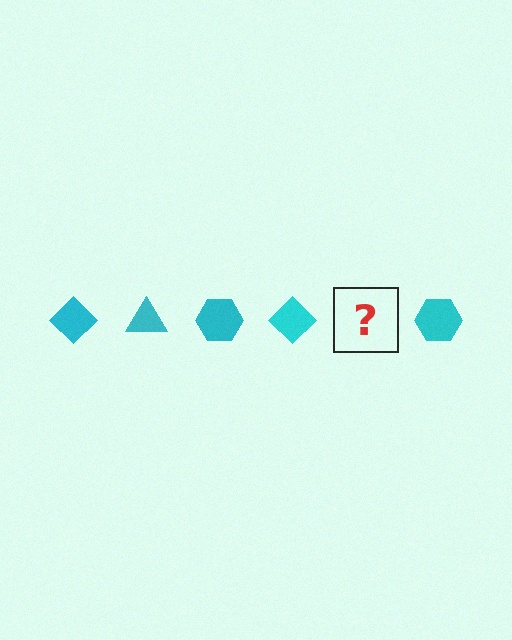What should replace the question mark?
The question mark should be replaced with a cyan triangle.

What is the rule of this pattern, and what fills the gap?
The rule is that the pattern cycles through diamond, triangle, hexagon shapes in cyan. The gap should be filled with a cyan triangle.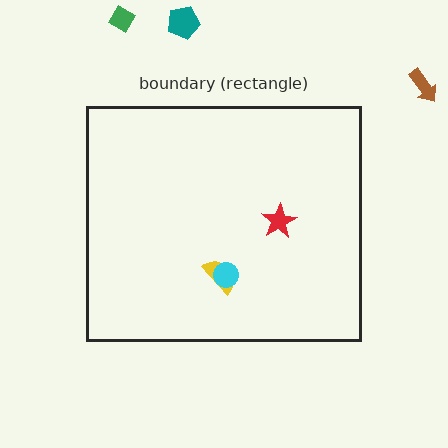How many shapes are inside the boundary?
3 inside, 3 outside.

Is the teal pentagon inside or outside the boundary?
Outside.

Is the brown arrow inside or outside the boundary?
Outside.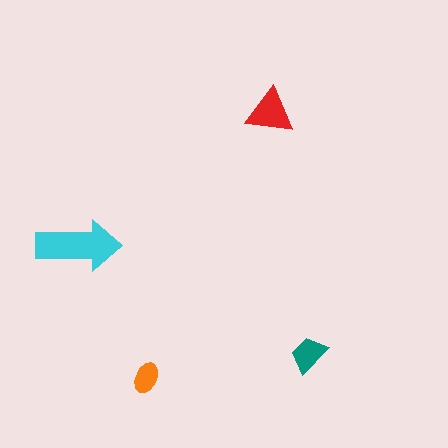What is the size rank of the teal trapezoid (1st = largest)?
3rd.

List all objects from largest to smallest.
The cyan arrow, the red triangle, the teal trapezoid, the orange ellipse.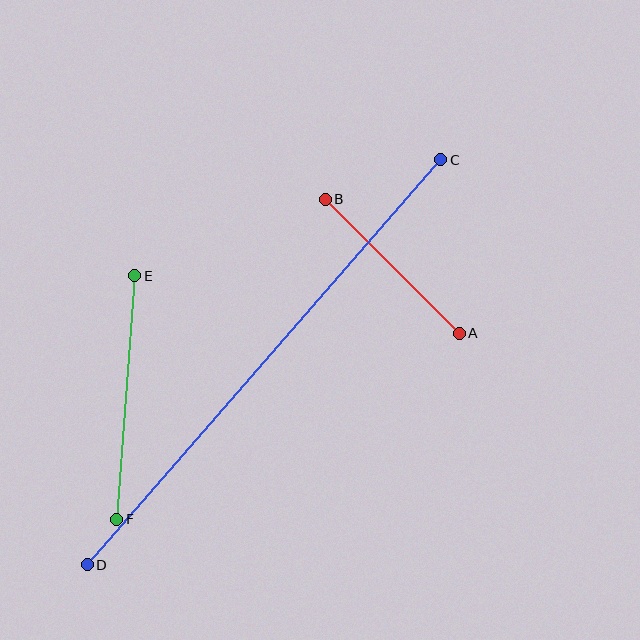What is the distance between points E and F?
The distance is approximately 244 pixels.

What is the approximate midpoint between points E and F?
The midpoint is at approximately (126, 397) pixels.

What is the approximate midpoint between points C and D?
The midpoint is at approximately (264, 362) pixels.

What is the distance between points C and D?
The distance is approximately 538 pixels.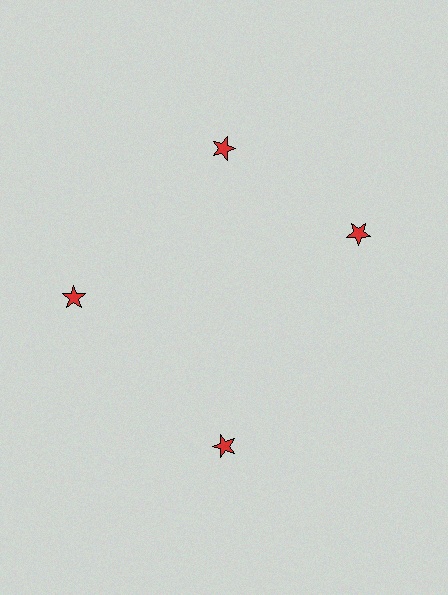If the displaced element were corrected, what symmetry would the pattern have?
It would have 4-fold rotational symmetry — the pattern would map onto itself every 90 degrees.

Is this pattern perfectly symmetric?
No. The 4 red stars are arranged in a ring, but one element near the 3 o'clock position is rotated out of alignment along the ring, breaking the 4-fold rotational symmetry.